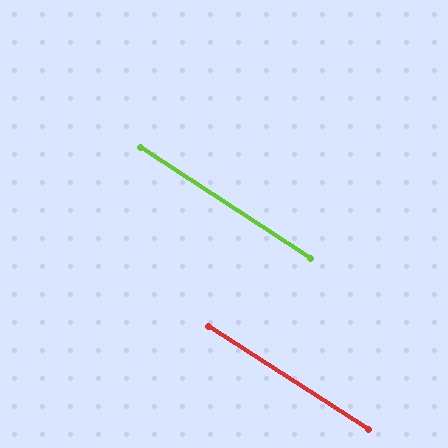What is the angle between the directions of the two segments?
Approximately 0 degrees.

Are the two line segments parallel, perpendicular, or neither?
Parallel — their directions differ by only 0.2°.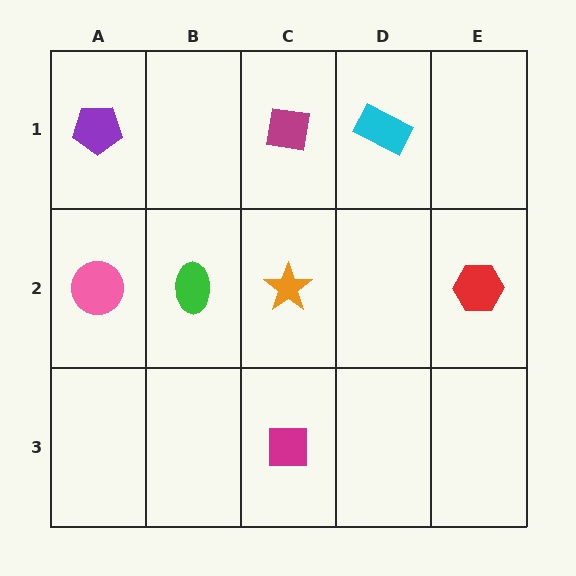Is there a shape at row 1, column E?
No, that cell is empty.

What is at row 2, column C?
An orange star.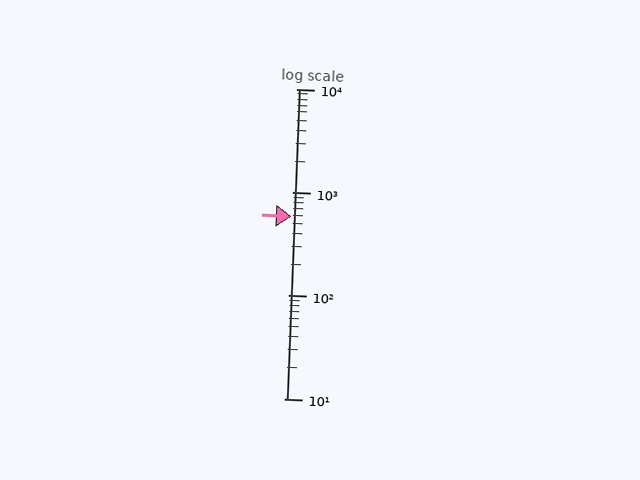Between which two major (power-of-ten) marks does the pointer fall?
The pointer is between 100 and 1000.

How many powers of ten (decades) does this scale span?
The scale spans 3 decades, from 10 to 10000.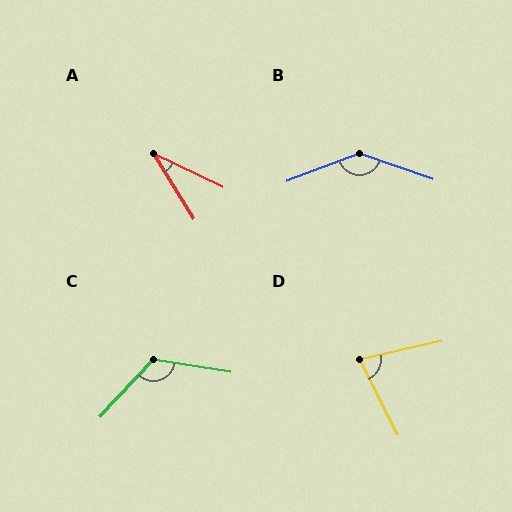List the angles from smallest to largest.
A (32°), D (76°), C (124°), B (140°).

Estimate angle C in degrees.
Approximately 124 degrees.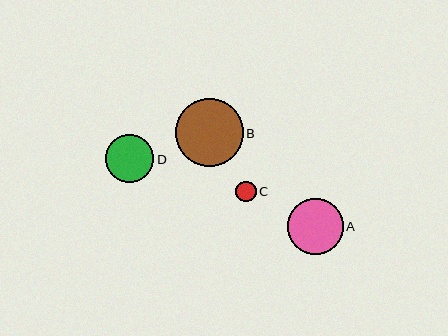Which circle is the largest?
Circle B is the largest with a size of approximately 68 pixels.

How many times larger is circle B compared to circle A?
Circle B is approximately 1.2 times the size of circle A.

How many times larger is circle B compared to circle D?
Circle B is approximately 1.4 times the size of circle D.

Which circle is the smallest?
Circle C is the smallest with a size of approximately 20 pixels.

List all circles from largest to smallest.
From largest to smallest: B, A, D, C.